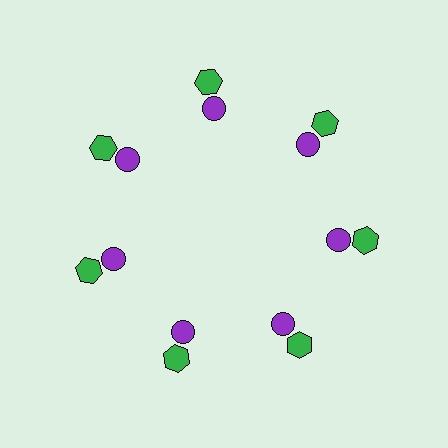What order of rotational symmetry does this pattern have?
This pattern has 7-fold rotational symmetry.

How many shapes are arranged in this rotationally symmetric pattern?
There are 14 shapes, arranged in 7 groups of 2.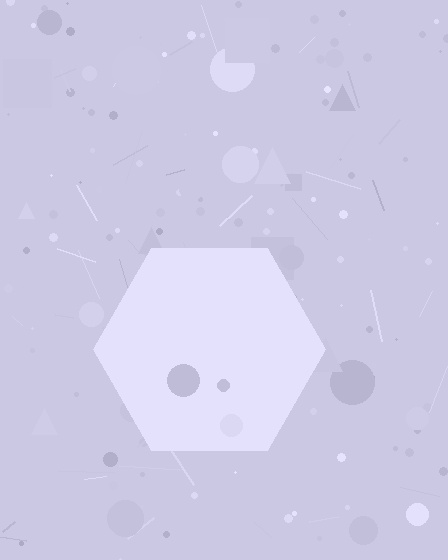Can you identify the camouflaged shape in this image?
The camouflaged shape is a hexagon.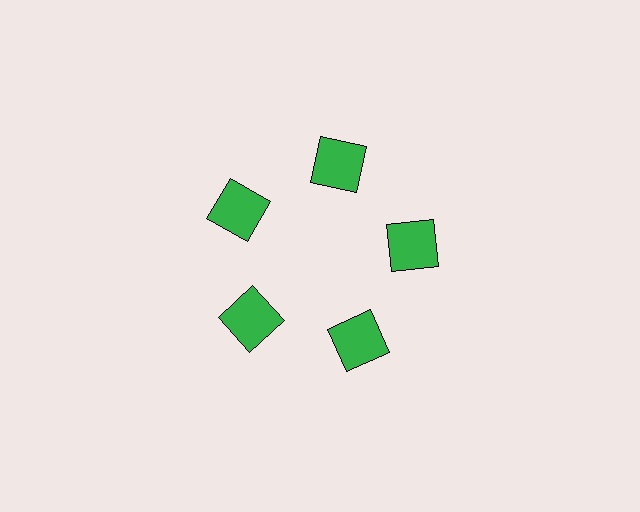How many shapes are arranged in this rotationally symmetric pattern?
There are 5 shapes, arranged in 5 groups of 1.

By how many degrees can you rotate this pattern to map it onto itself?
The pattern maps onto itself every 72 degrees of rotation.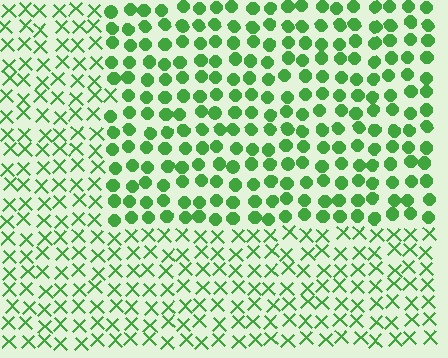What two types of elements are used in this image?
The image uses circles inside the rectangle region and X marks outside it.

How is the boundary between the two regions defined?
The boundary is defined by a change in element shape: circles inside vs. X marks outside. All elements share the same color and spacing.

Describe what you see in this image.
The image is filled with small green elements arranged in a uniform grid. A rectangle-shaped region contains circles, while the surrounding area contains X marks. The boundary is defined purely by the change in element shape.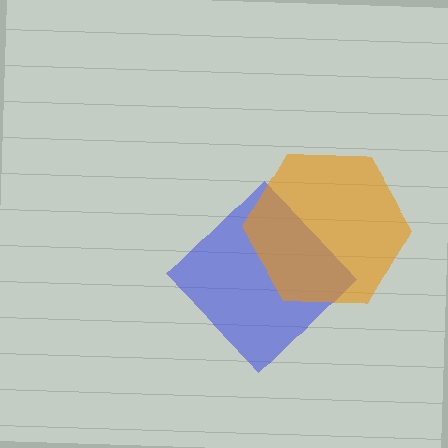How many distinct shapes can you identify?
There are 2 distinct shapes: a blue diamond, an orange hexagon.